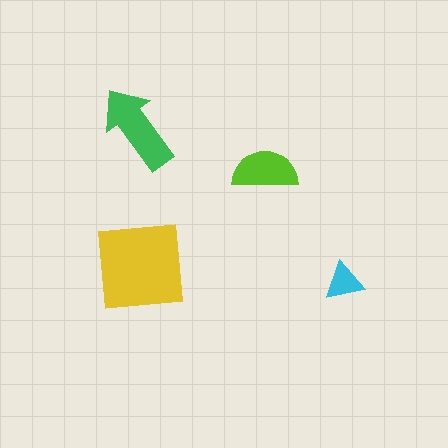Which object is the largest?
The yellow square.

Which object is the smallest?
The cyan triangle.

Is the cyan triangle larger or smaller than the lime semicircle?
Smaller.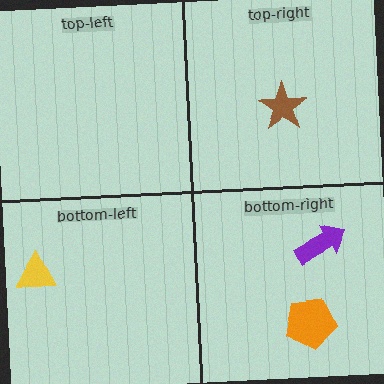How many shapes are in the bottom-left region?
1.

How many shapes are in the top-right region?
1.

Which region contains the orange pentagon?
The bottom-right region.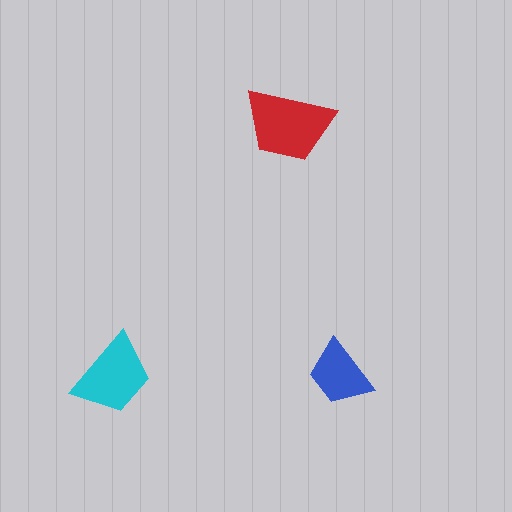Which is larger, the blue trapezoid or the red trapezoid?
The red one.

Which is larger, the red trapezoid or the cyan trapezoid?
The red one.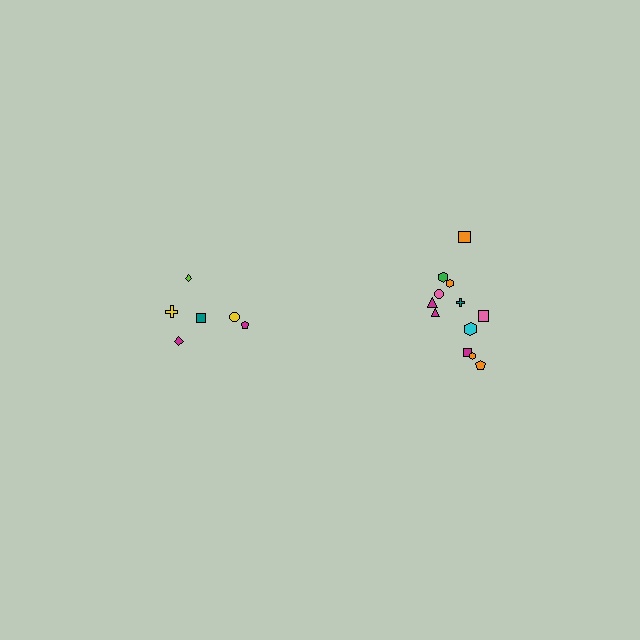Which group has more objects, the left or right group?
The right group.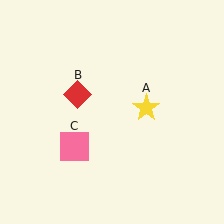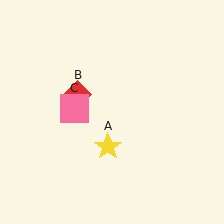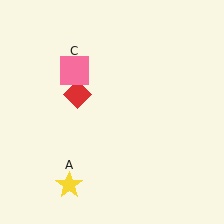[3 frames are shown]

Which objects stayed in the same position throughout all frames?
Red diamond (object B) remained stationary.